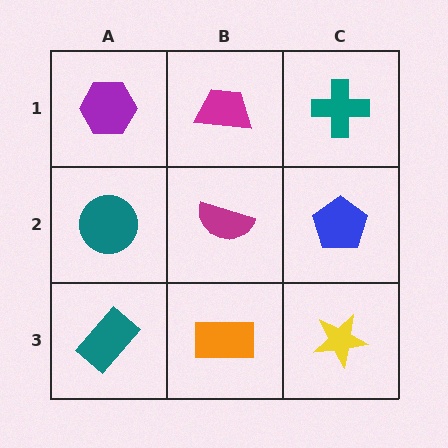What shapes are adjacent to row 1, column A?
A teal circle (row 2, column A), a magenta trapezoid (row 1, column B).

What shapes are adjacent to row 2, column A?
A purple hexagon (row 1, column A), a teal rectangle (row 3, column A), a magenta semicircle (row 2, column B).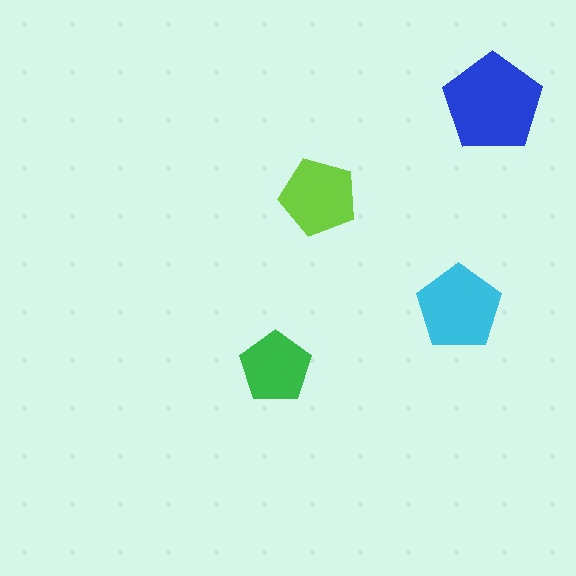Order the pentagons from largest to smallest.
the blue one, the cyan one, the lime one, the green one.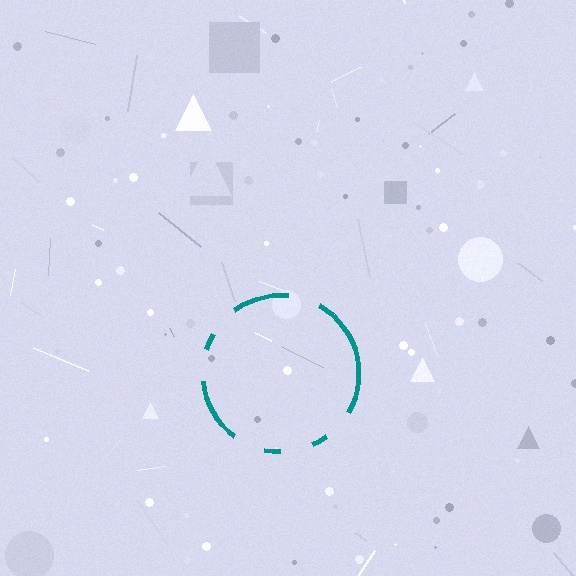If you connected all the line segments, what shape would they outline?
They would outline a circle.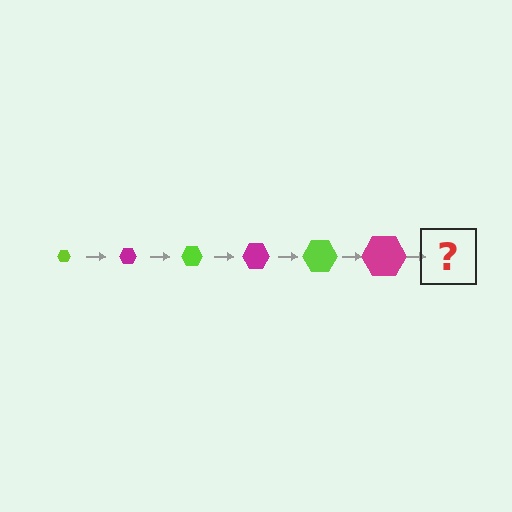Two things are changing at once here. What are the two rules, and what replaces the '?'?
The two rules are that the hexagon grows larger each step and the color cycles through lime and magenta. The '?' should be a lime hexagon, larger than the previous one.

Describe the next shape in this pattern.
It should be a lime hexagon, larger than the previous one.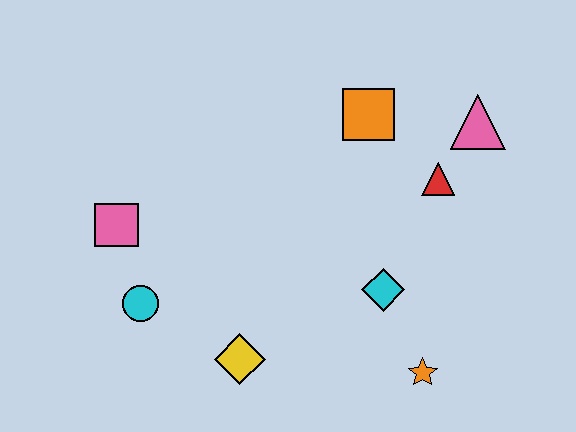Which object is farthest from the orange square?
The cyan circle is farthest from the orange square.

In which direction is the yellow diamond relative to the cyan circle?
The yellow diamond is to the right of the cyan circle.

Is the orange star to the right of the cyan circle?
Yes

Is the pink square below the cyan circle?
No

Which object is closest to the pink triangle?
The red triangle is closest to the pink triangle.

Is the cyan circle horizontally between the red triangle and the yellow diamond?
No